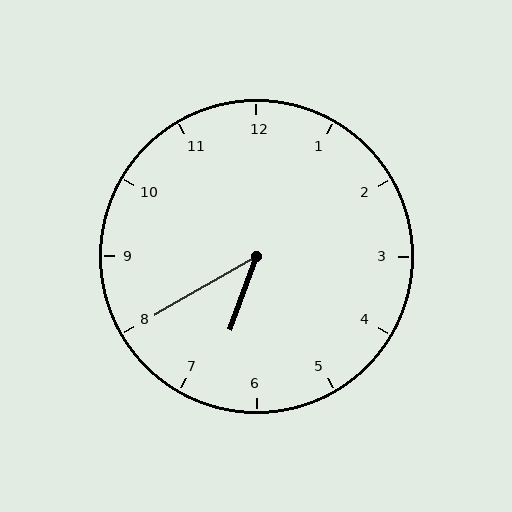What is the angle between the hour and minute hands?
Approximately 40 degrees.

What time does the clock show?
6:40.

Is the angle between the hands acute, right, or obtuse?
It is acute.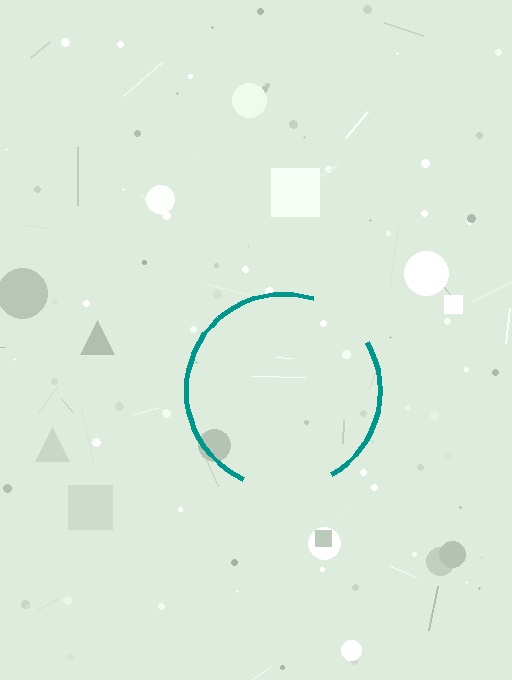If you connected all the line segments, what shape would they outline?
They would outline a circle.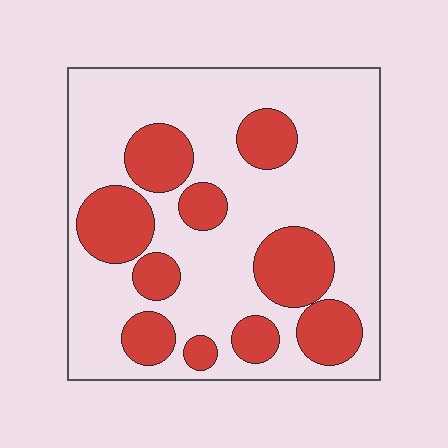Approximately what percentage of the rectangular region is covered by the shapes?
Approximately 30%.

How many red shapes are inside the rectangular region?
10.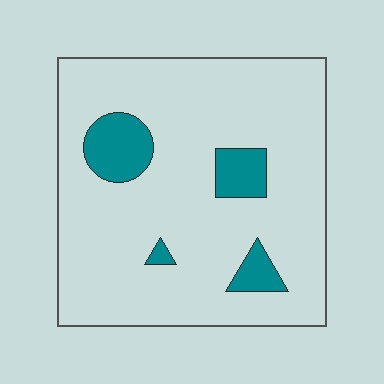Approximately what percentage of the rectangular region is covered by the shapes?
Approximately 10%.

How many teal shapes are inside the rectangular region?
4.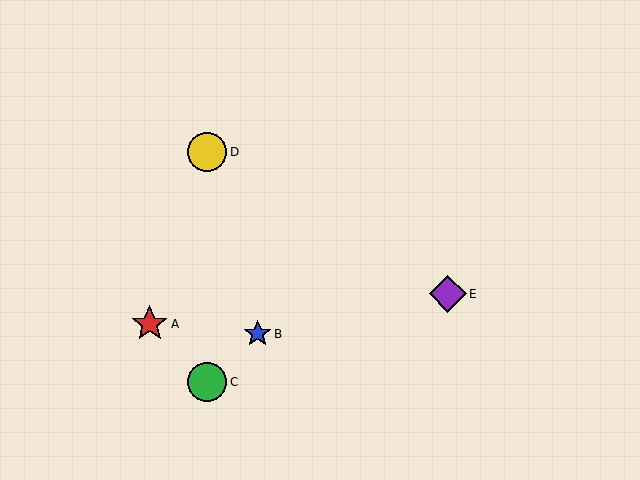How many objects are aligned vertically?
2 objects (C, D) are aligned vertically.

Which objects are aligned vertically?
Objects C, D are aligned vertically.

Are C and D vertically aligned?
Yes, both are at x≈207.